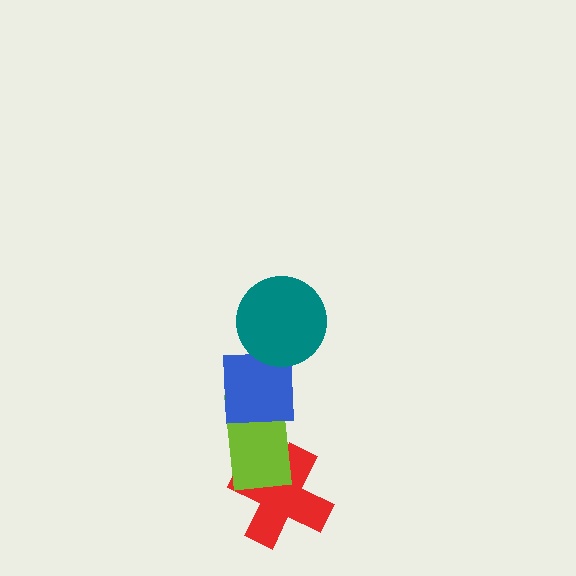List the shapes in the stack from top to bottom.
From top to bottom: the teal circle, the blue square, the lime rectangle, the red cross.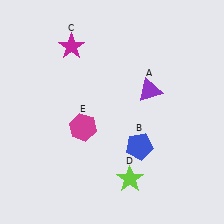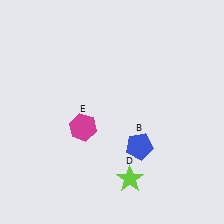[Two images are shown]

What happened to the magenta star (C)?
The magenta star (C) was removed in Image 2. It was in the top-left area of Image 1.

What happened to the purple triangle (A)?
The purple triangle (A) was removed in Image 2. It was in the top-right area of Image 1.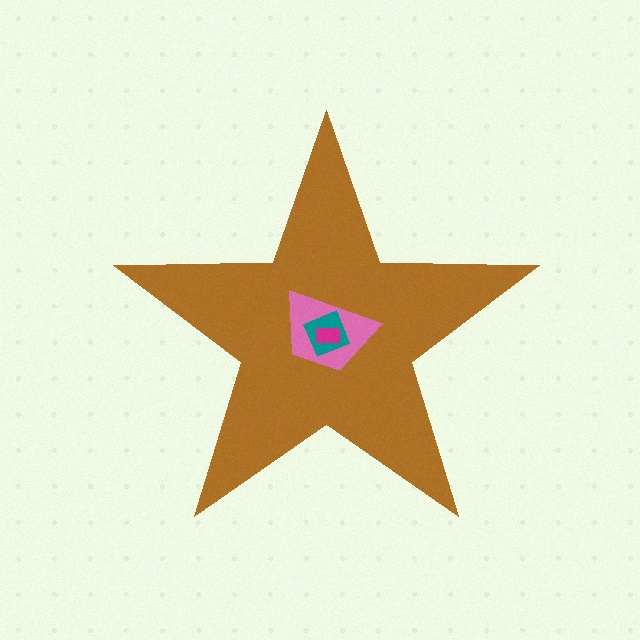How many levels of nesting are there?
4.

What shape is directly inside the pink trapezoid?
The teal square.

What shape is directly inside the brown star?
The pink trapezoid.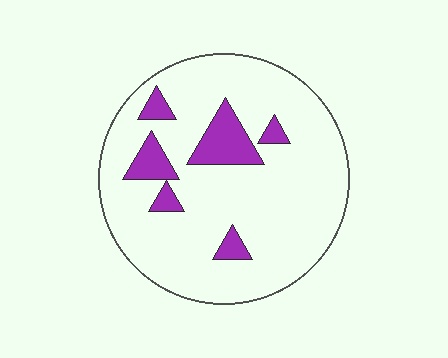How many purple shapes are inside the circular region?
6.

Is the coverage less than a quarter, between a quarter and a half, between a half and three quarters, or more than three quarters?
Less than a quarter.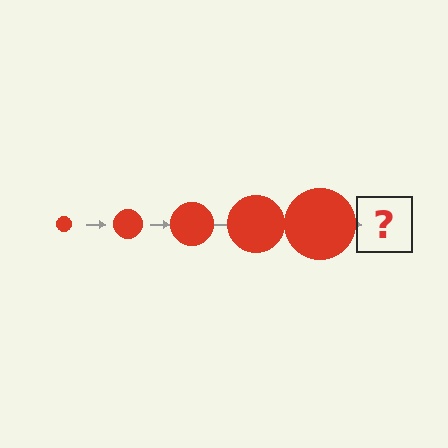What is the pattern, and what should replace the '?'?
The pattern is that the circle gets progressively larger each step. The '?' should be a red circle, larger than the previous one.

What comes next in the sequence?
The next element should be a red circle, larger than the previous one.